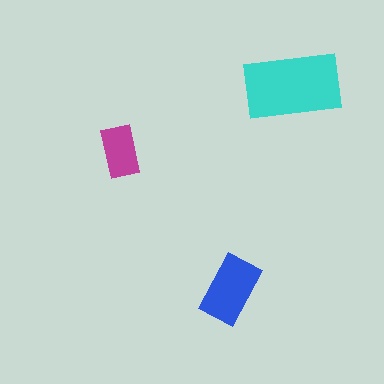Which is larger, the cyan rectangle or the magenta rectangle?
The cyan one.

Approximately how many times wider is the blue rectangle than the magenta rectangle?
About 1.5 times wider.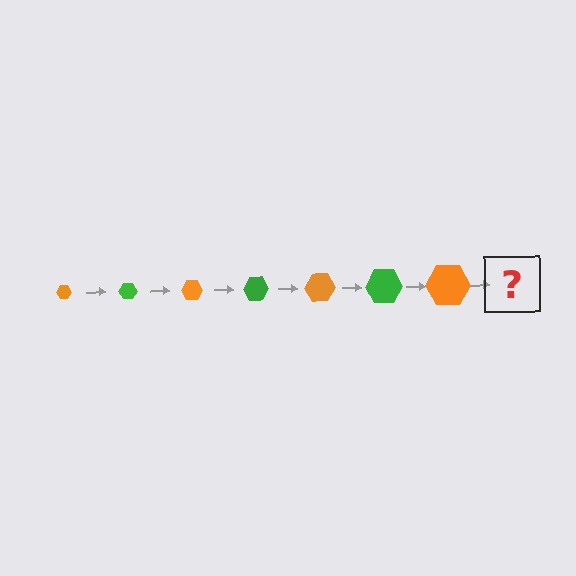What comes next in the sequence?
The next element should be a green hexagon, larger than the previous one.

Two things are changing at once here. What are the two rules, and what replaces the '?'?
The two rules are that the hexagon grows larger each step and the color cycles through orange and green. The '?' should be a green hexagon, larger than the previous one.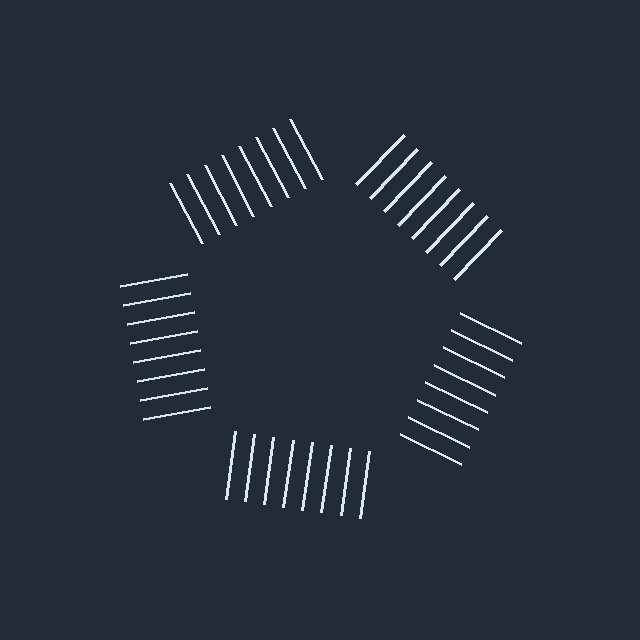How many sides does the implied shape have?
5 sides — the line-ends trace a pentagon.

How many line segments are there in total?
40 — 8 along each of the 5 edges.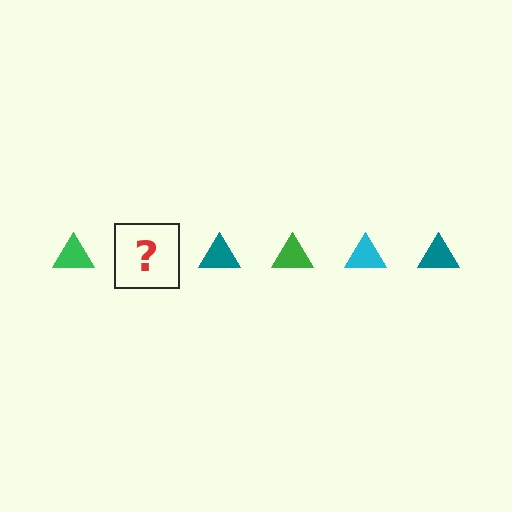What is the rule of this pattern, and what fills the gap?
The rule is that the pattern cycles through green, cyan, teal triangles. The gap should be filled with a cyan triangle.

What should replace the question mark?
The question mark should be replaced with a cyan triangle.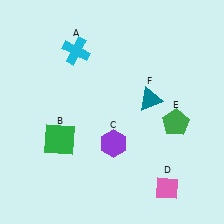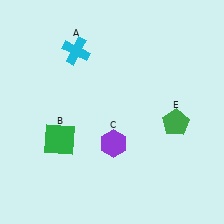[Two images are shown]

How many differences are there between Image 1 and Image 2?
There are 2 differences between the two images.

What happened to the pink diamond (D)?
The pink diamond (D) was removed in Image 2. It was in the bottom-right area of Image 1.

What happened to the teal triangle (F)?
The teal triangle (F) was removed in Image 2. It was in the top-right area of Image 1.